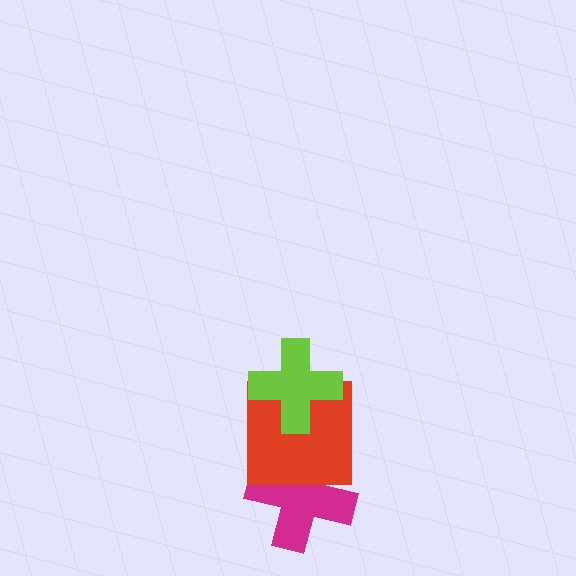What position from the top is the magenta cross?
The magenta cross is 3rd from the top.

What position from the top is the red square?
The red square is 2nd from the top.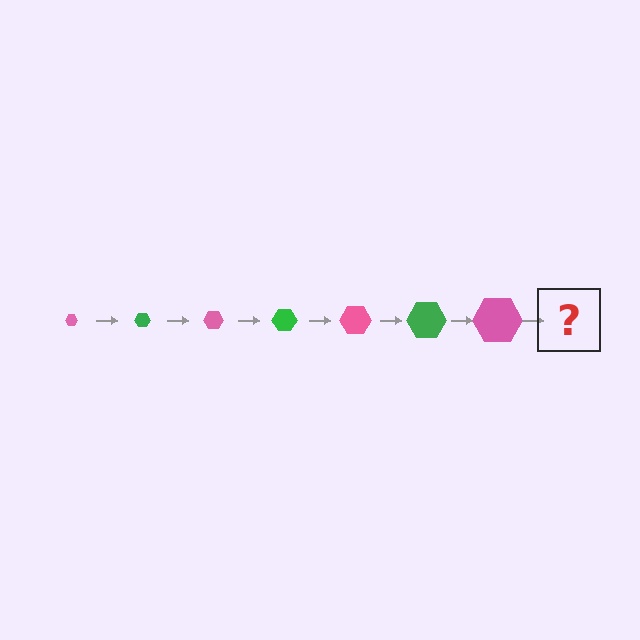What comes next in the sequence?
The next element should be a green hexagon, larger than the previous one.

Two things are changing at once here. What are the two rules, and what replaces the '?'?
The two rules are that the hexagon grows larger each step and the color cycles through pink and green. The '?' should be a green hexagon, larger than the previous one.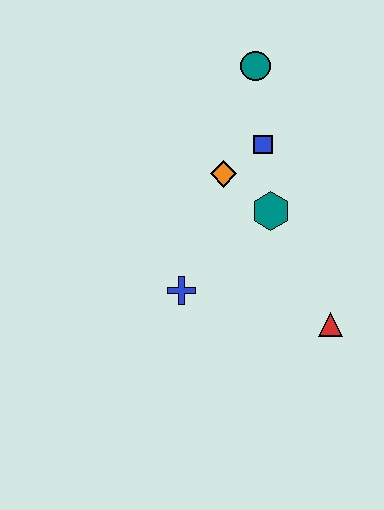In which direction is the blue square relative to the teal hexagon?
The blue square is above the teal hexagon.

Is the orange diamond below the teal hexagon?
No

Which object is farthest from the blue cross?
The teal circle is farthest from the blue cross.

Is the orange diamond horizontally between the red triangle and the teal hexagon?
No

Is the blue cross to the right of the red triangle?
No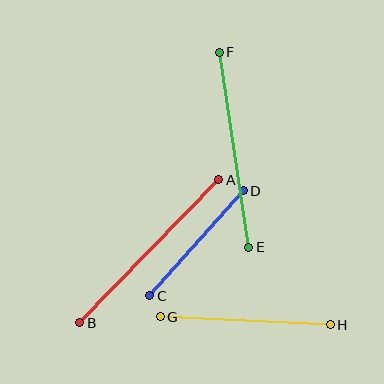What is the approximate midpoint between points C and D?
The midpoint is at approximately (196, 243) pixels.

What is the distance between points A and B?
The distance is approximately 199 pixels.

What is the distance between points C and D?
The distance is approximately 141 pixels.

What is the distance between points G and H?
The distance is approximately 170 pixels.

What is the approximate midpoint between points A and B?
The midpoint is at approximately (149, 251) pixels.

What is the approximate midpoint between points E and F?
The midpoint is at approximately (234, 150) pixels.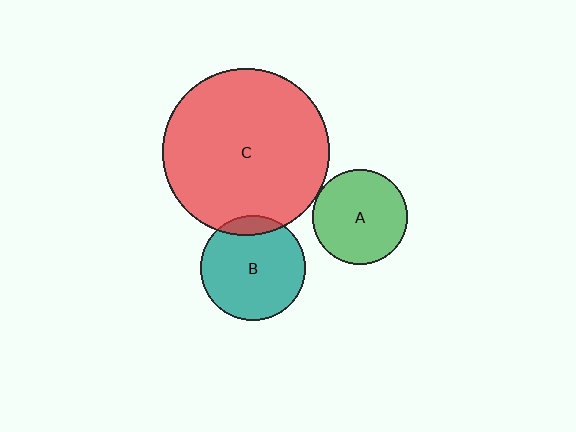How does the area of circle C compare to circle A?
Approximately 3.1 times.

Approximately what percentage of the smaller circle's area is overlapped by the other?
Approximately 10%.